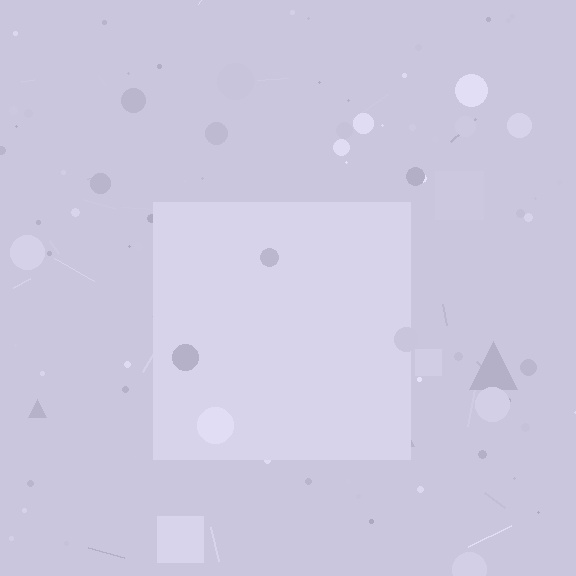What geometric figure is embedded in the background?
A square is embedded in the background.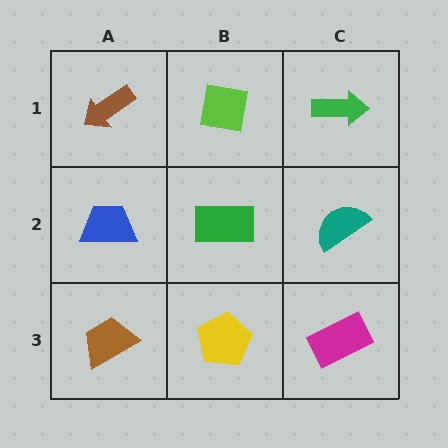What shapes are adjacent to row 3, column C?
A teal semicircle (row 2, column C), a yellow pentagon (row 3, column B).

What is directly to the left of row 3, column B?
A brown trapezoid.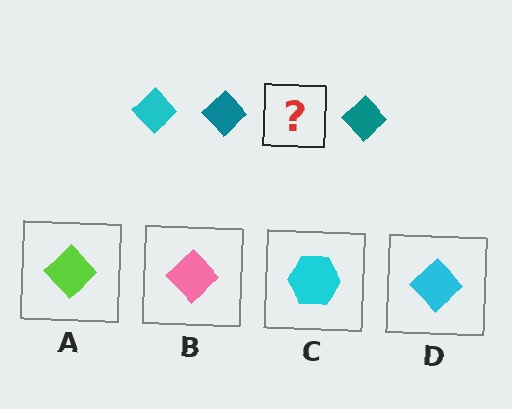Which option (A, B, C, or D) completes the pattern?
D.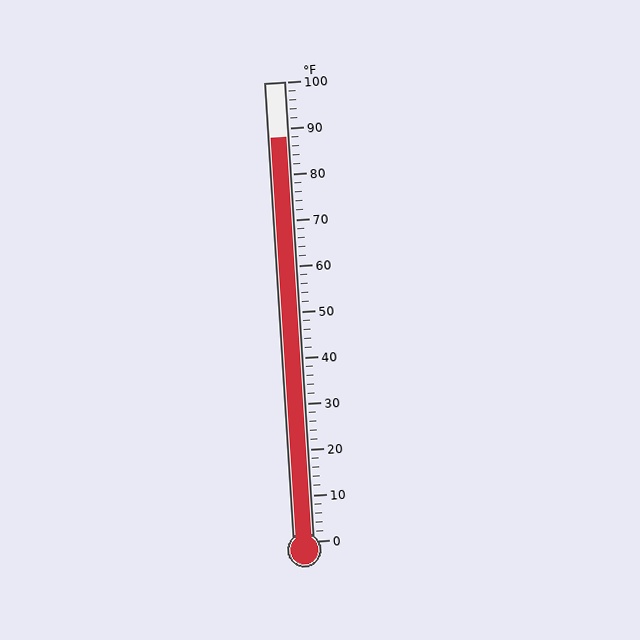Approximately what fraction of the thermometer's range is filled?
The thermometer is filled to approximately 90% of its range.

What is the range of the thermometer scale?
The thermometer scale ranges from 0°F to 100°F.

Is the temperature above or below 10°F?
The temperature is above 10°F.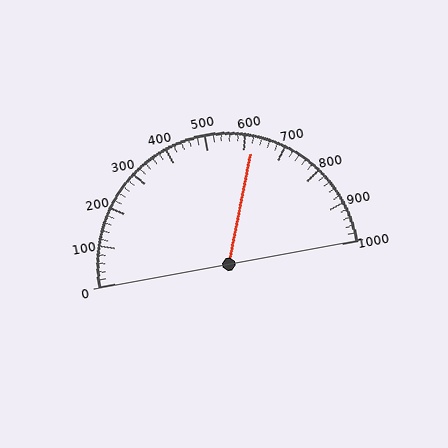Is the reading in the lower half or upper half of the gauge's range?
The reading is in the upper half of the range (0 to 1000).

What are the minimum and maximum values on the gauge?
The gauge ranges from 0 to 1000.